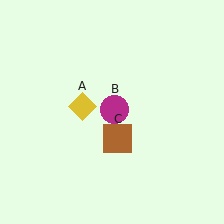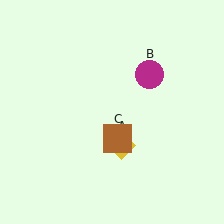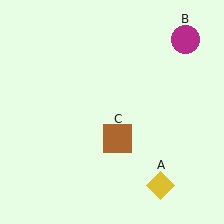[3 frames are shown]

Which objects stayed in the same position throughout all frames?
Brown square (object C) remained stationary.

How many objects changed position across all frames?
2 objects changed position: yellow diamond (object A), magenta circle (object B).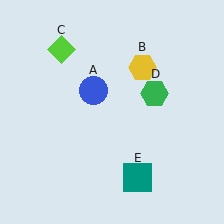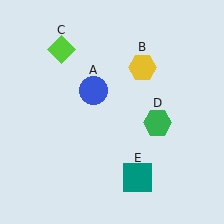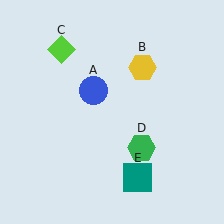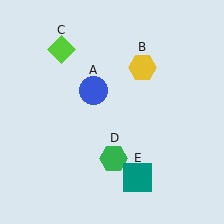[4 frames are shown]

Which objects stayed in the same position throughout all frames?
Blue circle (object A) and yellow hexagon (object B) and lime diamond (object C) and teal square (object E) remained stationary.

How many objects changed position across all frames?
1 object changed position: green hexagon (object D).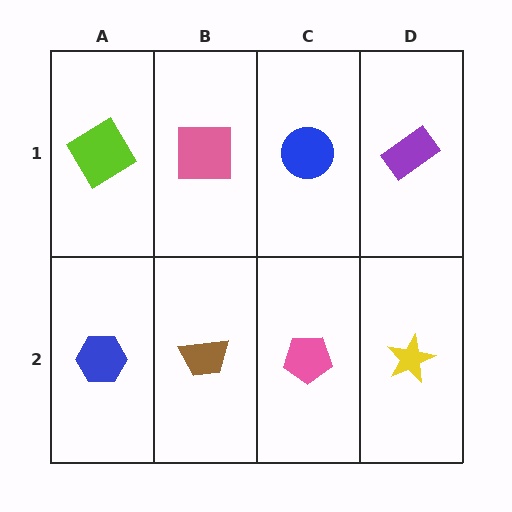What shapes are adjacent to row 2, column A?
A lime diamond (row 1, column A), a brown trapezoid (row 2, column B).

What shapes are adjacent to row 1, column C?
A pink pentagon (row 2, column C), a pink square (row 1, column B), a purple rectangle (row 1, column D).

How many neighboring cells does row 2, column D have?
2.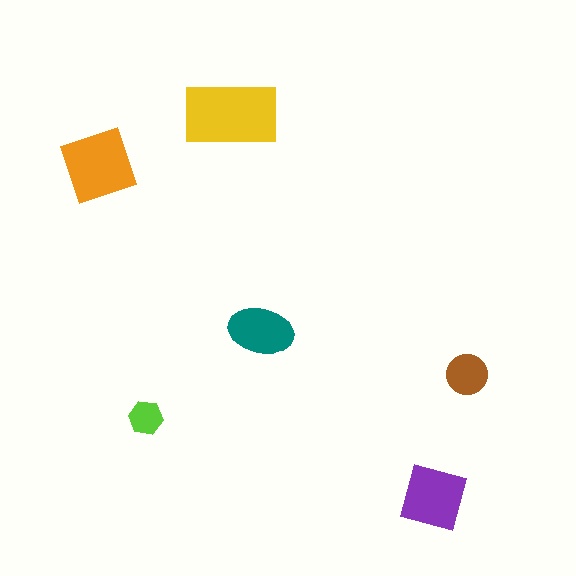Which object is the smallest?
The lime hexagon.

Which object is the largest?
The yellow rectangle.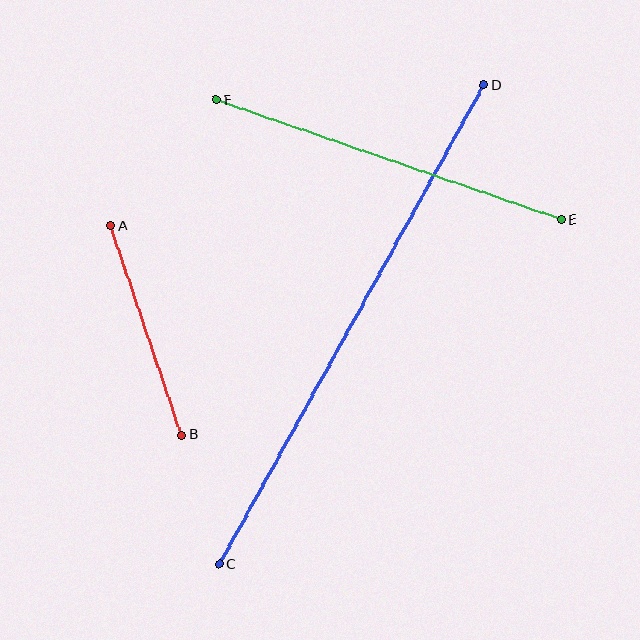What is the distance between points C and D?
The distance is approximately 548 pixels.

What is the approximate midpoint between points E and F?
The midpoint is at approximately (389, 160) pixels.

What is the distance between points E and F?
The distance is approximately 364 pixels.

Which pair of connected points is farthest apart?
Points C and D are farthest apart.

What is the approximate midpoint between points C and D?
The midpoint is at approximately (352, 325) pixels.